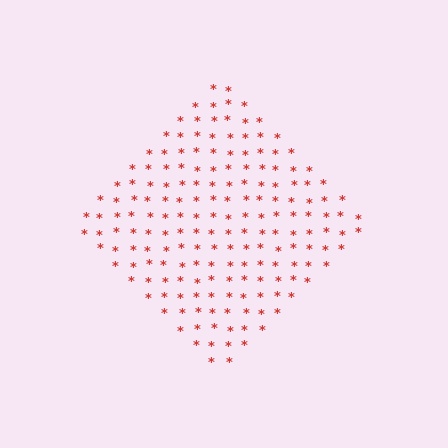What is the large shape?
The large shape is a diamond.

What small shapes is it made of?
It is made of small asterisks.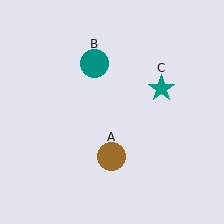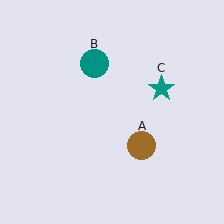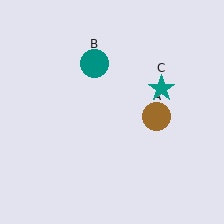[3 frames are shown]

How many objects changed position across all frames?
1 object changed position: brown circle (object A).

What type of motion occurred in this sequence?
The brown circle (object A) rotated counterclockwise around the center of the scene.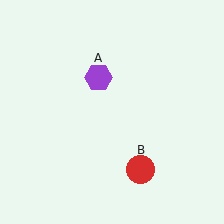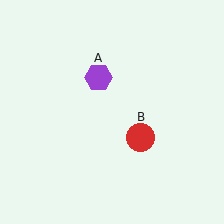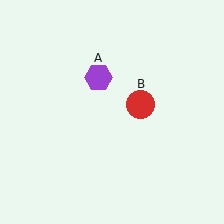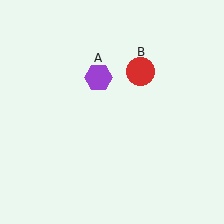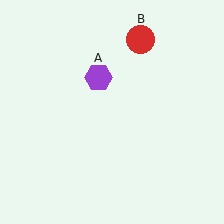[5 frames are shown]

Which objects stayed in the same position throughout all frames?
Purple hexagon (object A) remained stationary.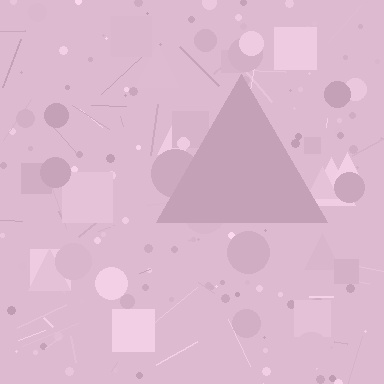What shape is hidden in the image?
A triangle is hidden in the image.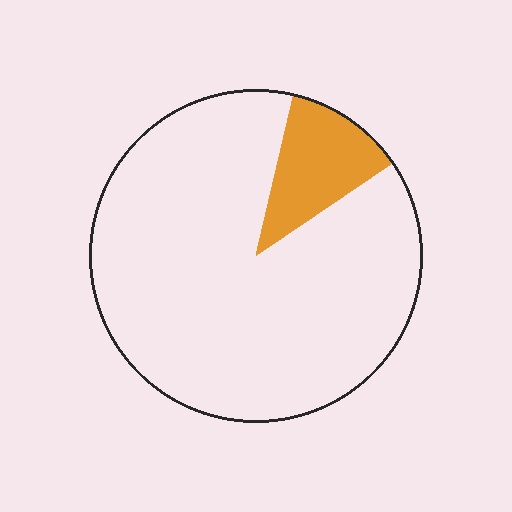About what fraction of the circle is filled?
About one eighth (1/8).